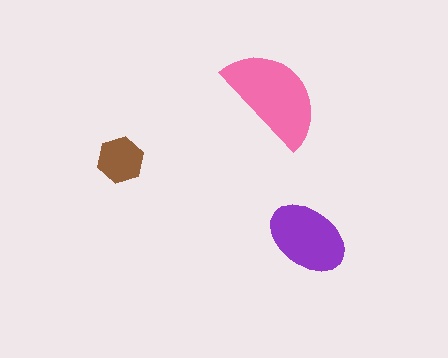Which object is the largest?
The pink semicircle.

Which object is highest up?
The pink semicircle is topmost.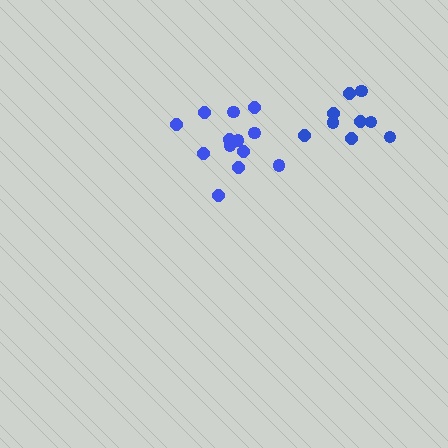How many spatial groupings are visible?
There are 2 spatial groupings.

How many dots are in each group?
Group 1: 13 dots, Group 2: 9 dots (22 total).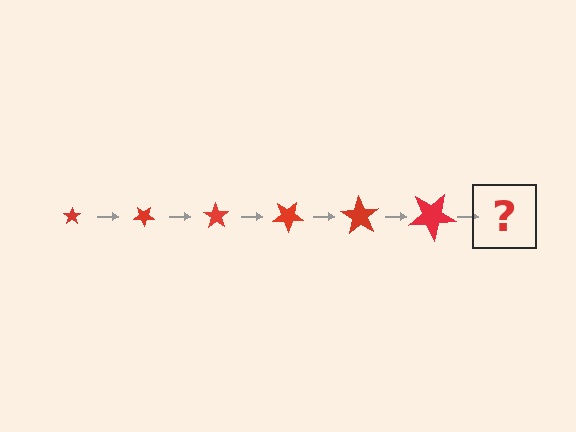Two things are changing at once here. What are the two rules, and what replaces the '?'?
The two rules are that the star grows larger each step and it rotates 35 degrees each step. The '?' should be a star, larger than the previous one and rotated 210 degrees from the start.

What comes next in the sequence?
The next element should be a star, larger than the previous one and rotated 210 degrees from the start.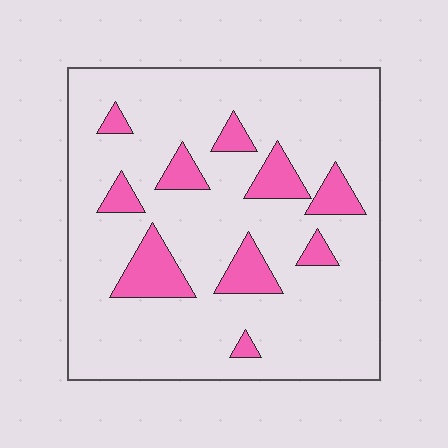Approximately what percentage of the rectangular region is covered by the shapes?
Approximately 15%.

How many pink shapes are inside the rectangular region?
10.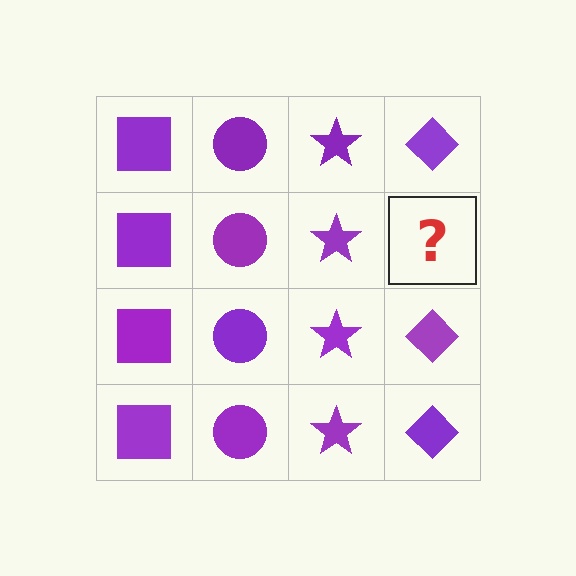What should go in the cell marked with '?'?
The missing cell should contain a purple diamond.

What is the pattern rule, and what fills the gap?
The rule is that each column has a consistent shape. The gap should be filled with a purple diamond.